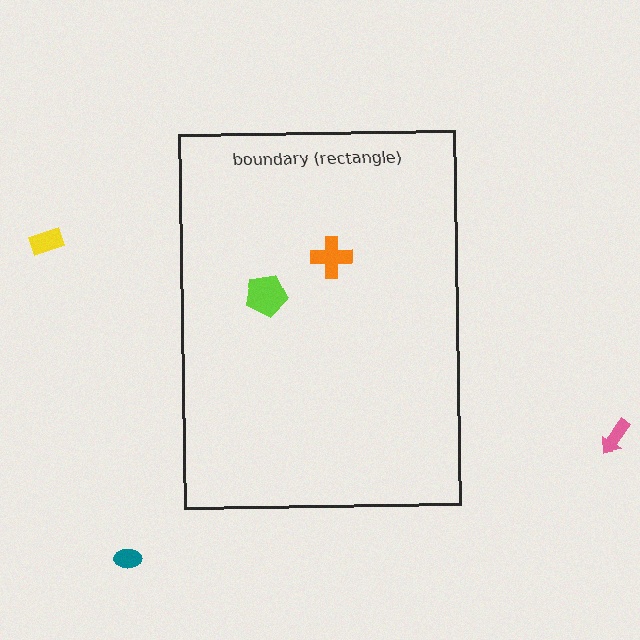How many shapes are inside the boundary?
2 inside, 3 outside.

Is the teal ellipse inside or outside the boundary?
Outside.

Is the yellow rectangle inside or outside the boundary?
Outside.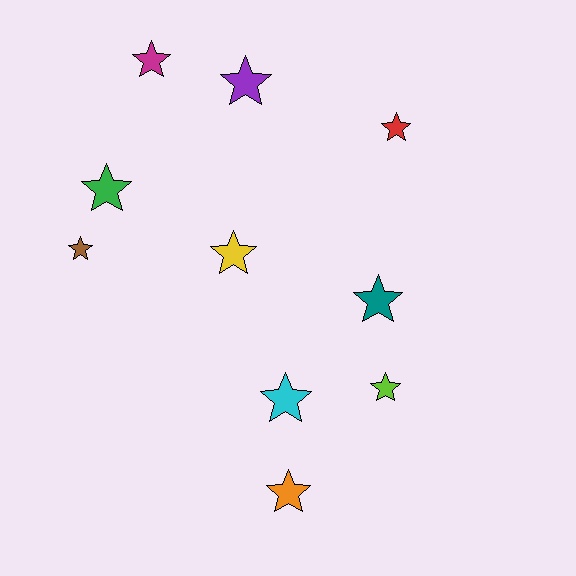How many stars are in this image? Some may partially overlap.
There are 10 stars.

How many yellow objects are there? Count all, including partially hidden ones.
There is 1 yellow object.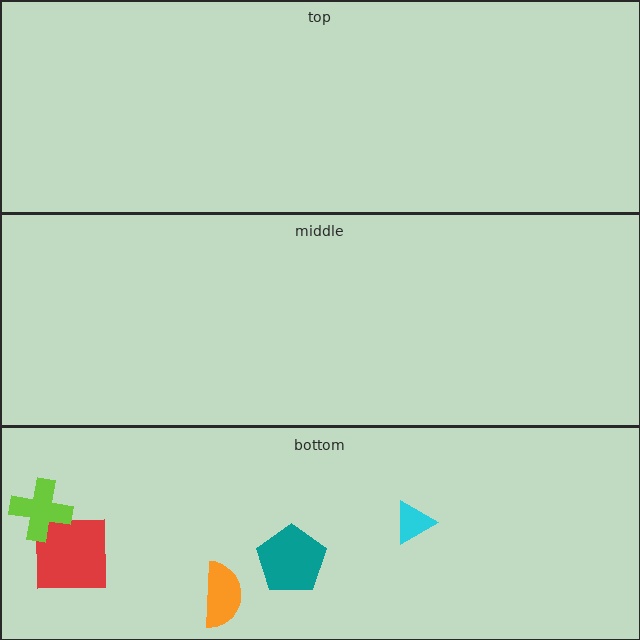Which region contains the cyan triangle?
The bottom region.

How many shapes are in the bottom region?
5.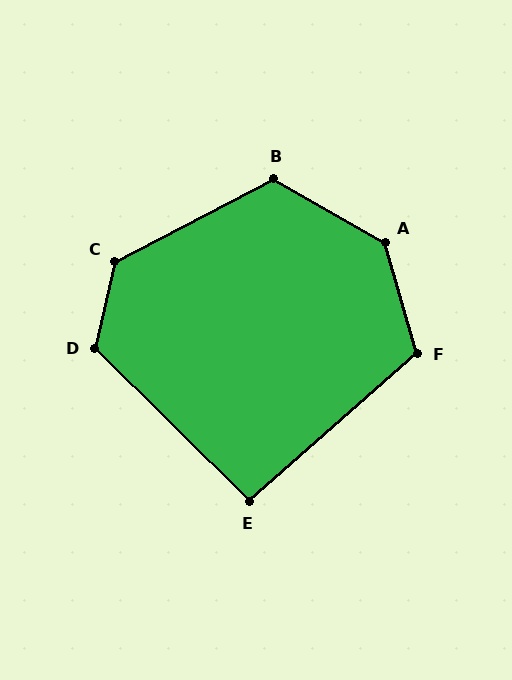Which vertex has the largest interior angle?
A, at approximately 136 degrees.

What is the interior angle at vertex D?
Approximately 122 degrees (obtuse).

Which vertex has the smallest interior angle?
E, at approximately 94 degrees.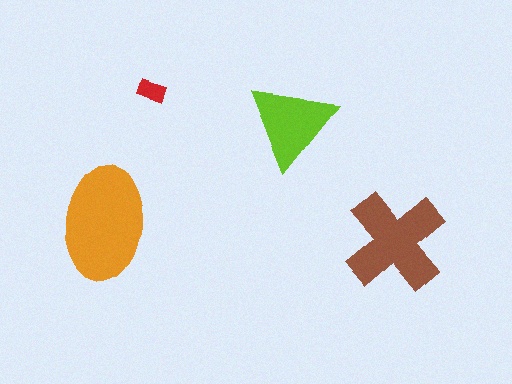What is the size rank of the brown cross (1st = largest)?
2nd.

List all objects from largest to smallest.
The orange ellipse, the brown cross, the lime triangle, the red rectangle.